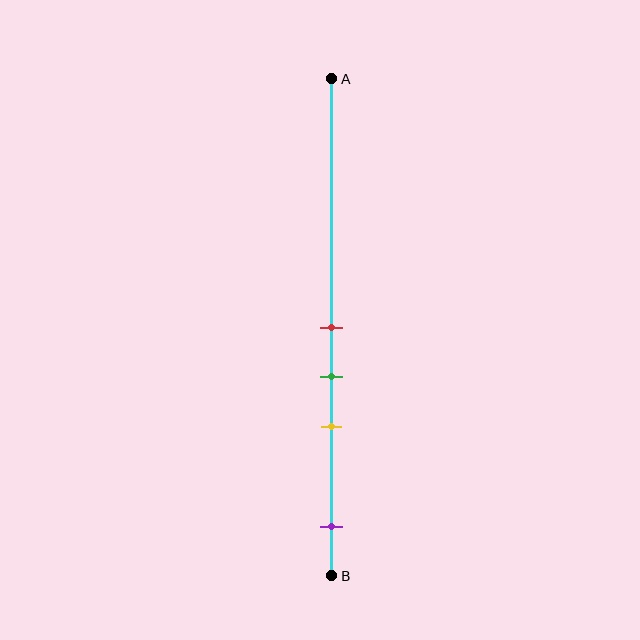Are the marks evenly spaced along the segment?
No, the marks are not evenly spaced.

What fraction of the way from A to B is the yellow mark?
The yellow mark is approximately 70% (0.7) of the way from A to B.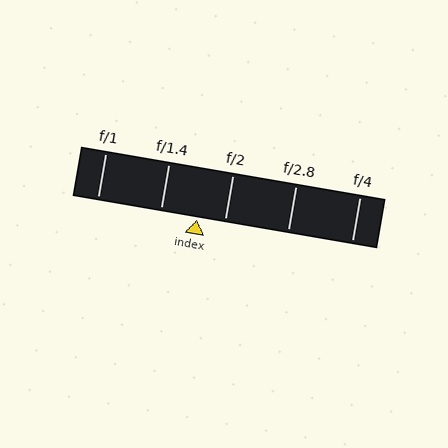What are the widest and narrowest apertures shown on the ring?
The widest aperture shown is f/1 and the narrowest is f/4.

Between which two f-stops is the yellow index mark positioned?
The index mark is between f/1.4 and f/2.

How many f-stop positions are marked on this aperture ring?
There are 5 f-stop positions marked.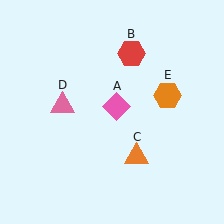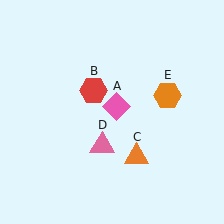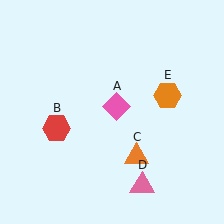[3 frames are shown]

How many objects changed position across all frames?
2 objects changed position: red hexagon (object B), pink triangle (object D).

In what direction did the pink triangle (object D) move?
The pink triangle (object D) moved down and to the right.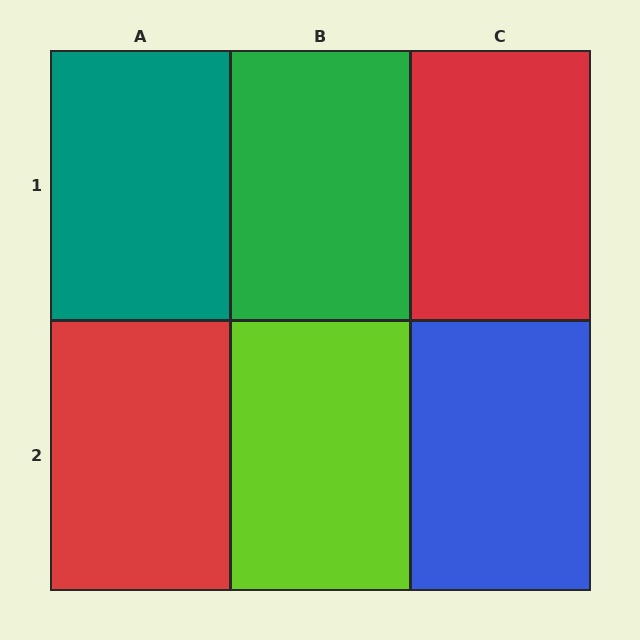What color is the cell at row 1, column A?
Teal.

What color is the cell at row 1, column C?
Red.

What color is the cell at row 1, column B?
Green.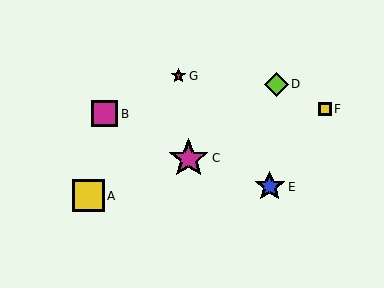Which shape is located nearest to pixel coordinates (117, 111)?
The magenta square (labeled B) at (105, 114) is nearest to that location.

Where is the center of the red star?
The center of the red star is at (178, 76).